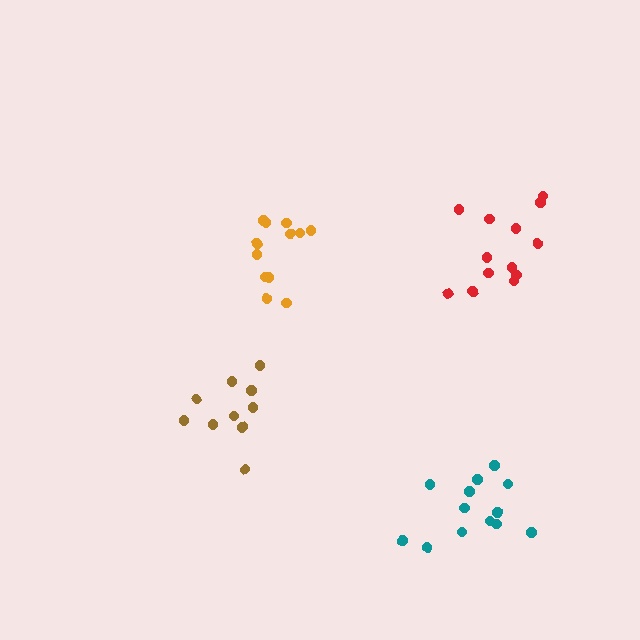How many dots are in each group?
Group 1: 13 dots, Group 2: 12 dots, Group 3: 10 dots, Group 4: 13 dots (48 total).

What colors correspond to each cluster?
The clusters are colored: red, orange, brown, teal.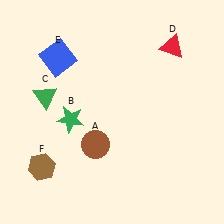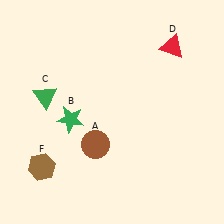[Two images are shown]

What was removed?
The blue square (E) was removed in Image 2.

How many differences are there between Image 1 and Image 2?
There is 1 difference between the two images.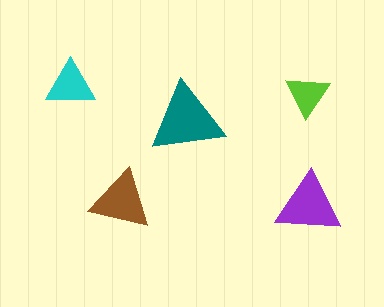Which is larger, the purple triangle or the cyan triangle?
The purple one.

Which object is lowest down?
The purple triangle is bottommost.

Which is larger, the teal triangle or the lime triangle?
The teal one.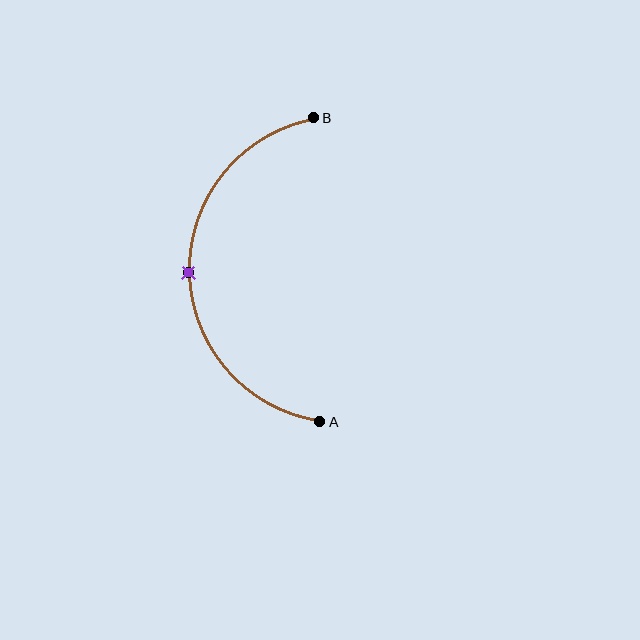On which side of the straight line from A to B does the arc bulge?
The arc bulges to the left of the straight line connecting A and B.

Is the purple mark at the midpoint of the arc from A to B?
Yes. The purple mark lies on the arc at equal arc-length from both A and B — it is the arc midpoint.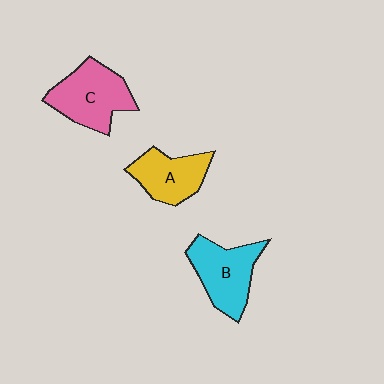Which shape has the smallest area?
Shape A (yellow).